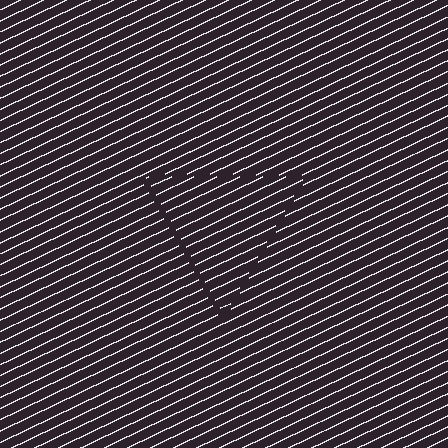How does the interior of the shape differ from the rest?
The interior of the shape contains the same grating, shifted by half a period — the contour is defined by the phase discontinuity where line-ends from the inner and outer gratings abut.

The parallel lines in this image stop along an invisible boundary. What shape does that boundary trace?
An illusory triangle. The interior of the shape contains the same grating, shifted by half a period — the contour is defined by the phase discontinuity where line-ends from the inner and outer gratings abut.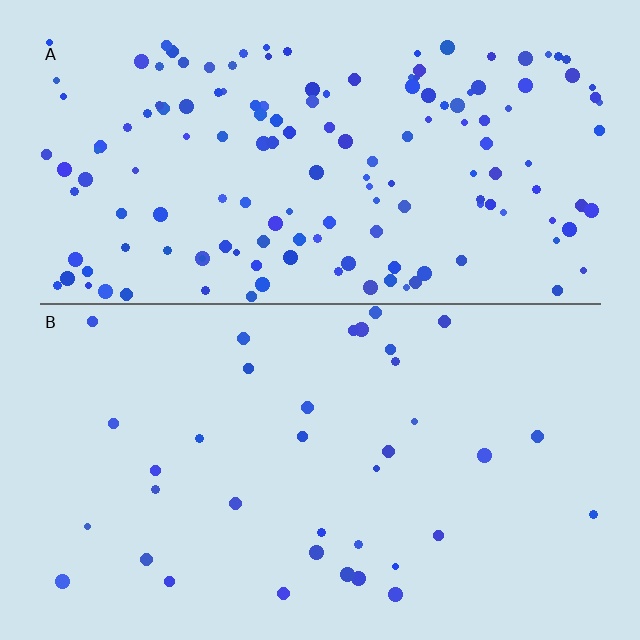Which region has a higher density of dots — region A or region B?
A (the top).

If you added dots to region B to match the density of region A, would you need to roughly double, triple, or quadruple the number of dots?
Approximately quadruple.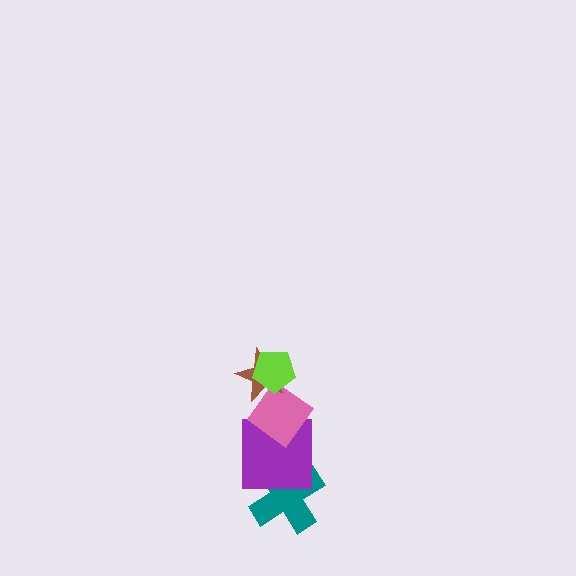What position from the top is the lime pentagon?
The lime pentagon is 1st from the top.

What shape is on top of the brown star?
The lime pentagon is on top of the brown star.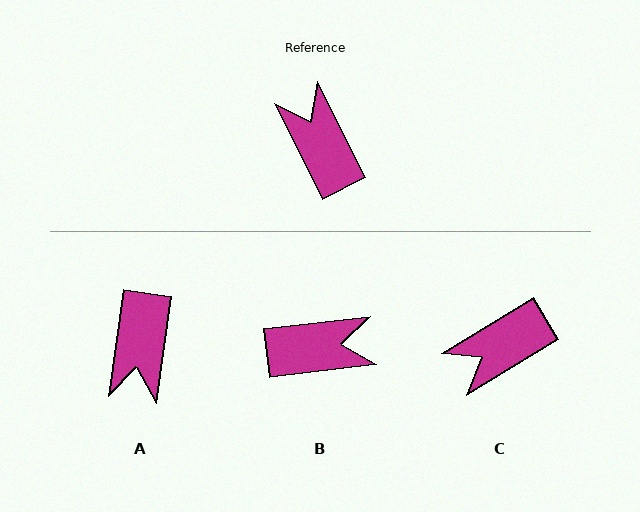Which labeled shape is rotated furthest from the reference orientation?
A, about 145 degrees away.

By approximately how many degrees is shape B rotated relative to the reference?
Approximately 110 degrees clockwise.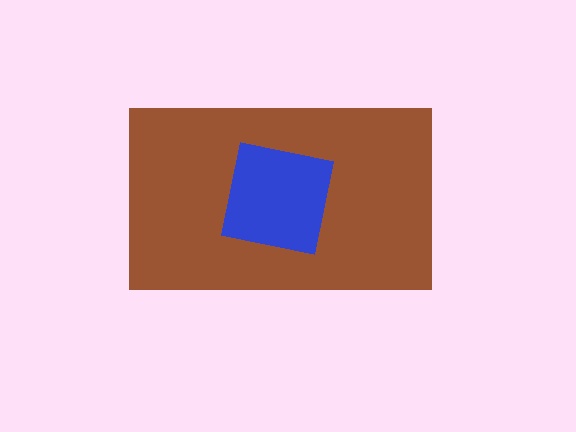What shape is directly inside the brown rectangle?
The blue square.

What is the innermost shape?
The blue square.